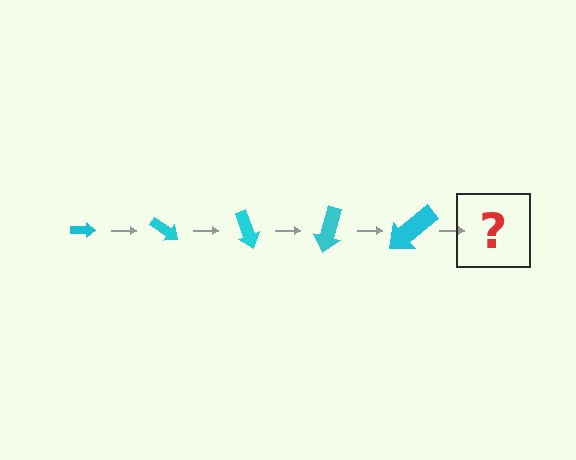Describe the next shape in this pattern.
It should be an arrow, larger than the previous one and rotated 175 degrees from the start.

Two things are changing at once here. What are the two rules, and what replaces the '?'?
The two rules are that the arrow grows larger each step and it rotates 35 degrees each step. The '?' should be an arrow, larger than the previous one and rotated 175 degrees from the start.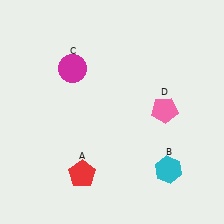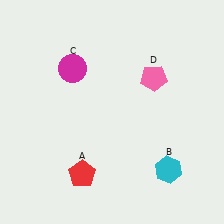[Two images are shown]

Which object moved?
The pink pentagon (D) moved up.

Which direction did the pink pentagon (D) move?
The pink pentagon (D) moved up.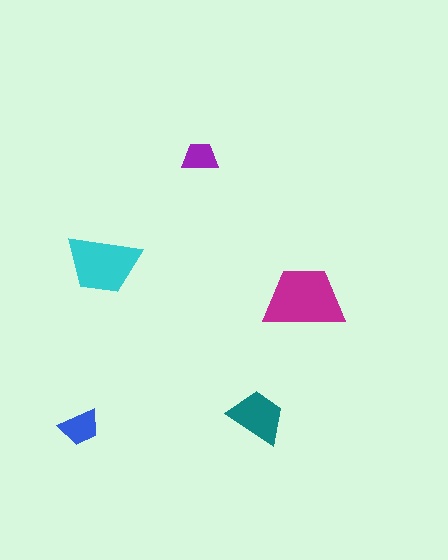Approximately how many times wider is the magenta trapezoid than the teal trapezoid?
About 1.5 times wider.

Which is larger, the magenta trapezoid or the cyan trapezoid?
The magenta one.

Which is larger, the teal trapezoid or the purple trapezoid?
The teal one.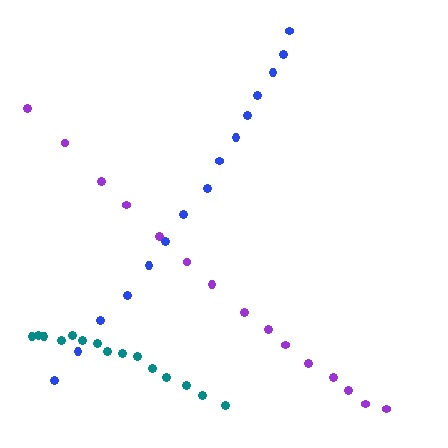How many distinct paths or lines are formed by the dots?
There are 3 distinct paths.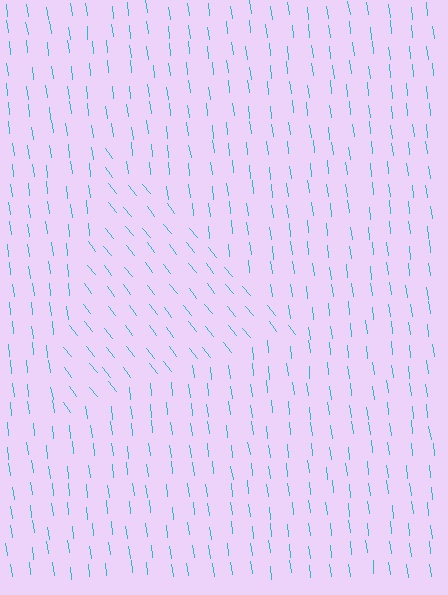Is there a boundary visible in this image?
Yes, there is a texture boundary formed by a change in line orientation.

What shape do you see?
I see a triangle.